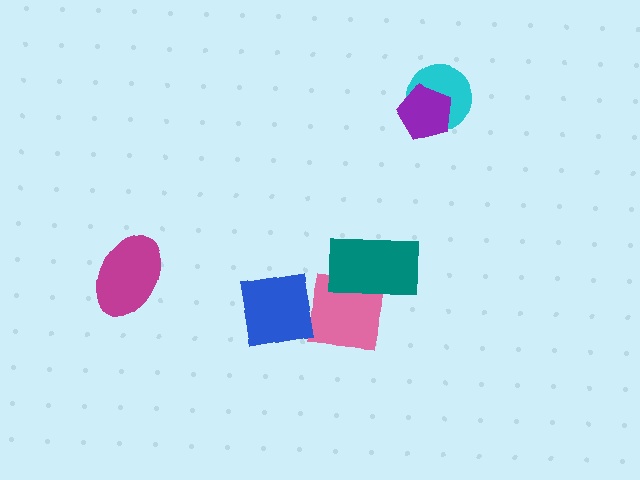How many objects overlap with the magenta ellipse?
0 objects overlap with the magenta ellipse.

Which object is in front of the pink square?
The teal rectangle is in front of the pink square.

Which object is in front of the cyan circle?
The purple pentagon is in front of the cyan circle.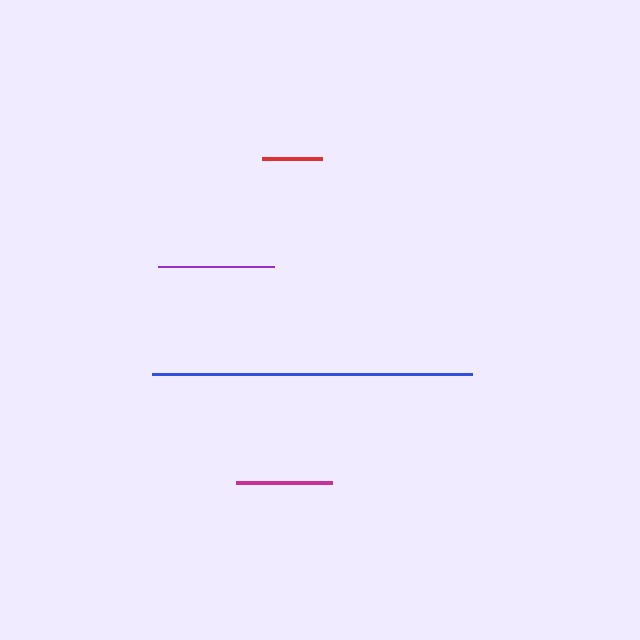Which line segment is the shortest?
The red line is the shortest at approximately 61 pixels.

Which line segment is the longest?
The blue line is the longest at approximately 320 pixels.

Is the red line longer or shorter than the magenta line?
The magenta line is longer than the red line.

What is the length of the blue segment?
The blue segment is approximately 320 pixels long.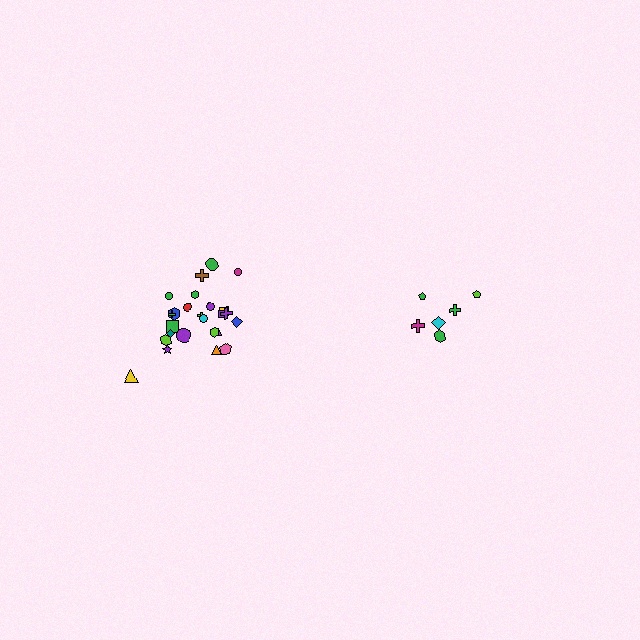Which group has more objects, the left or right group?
The left group.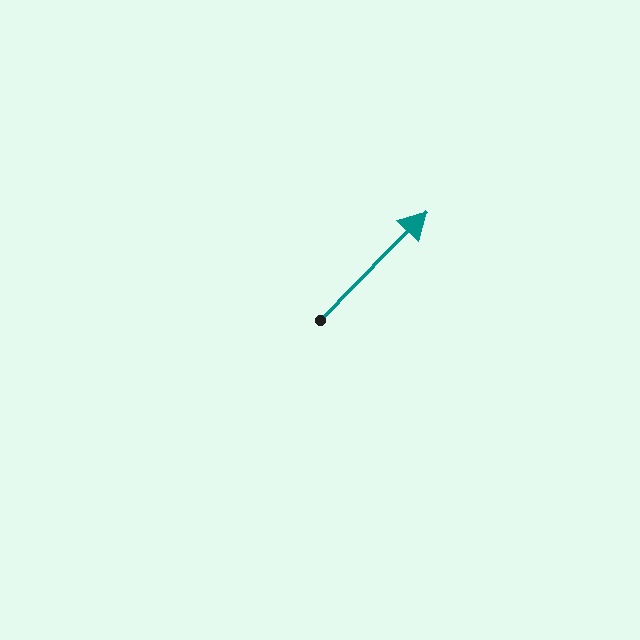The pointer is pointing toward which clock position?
Roughly 1 o'clock.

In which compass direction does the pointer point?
Northeast.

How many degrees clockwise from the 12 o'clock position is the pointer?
Approximately 44 degrees.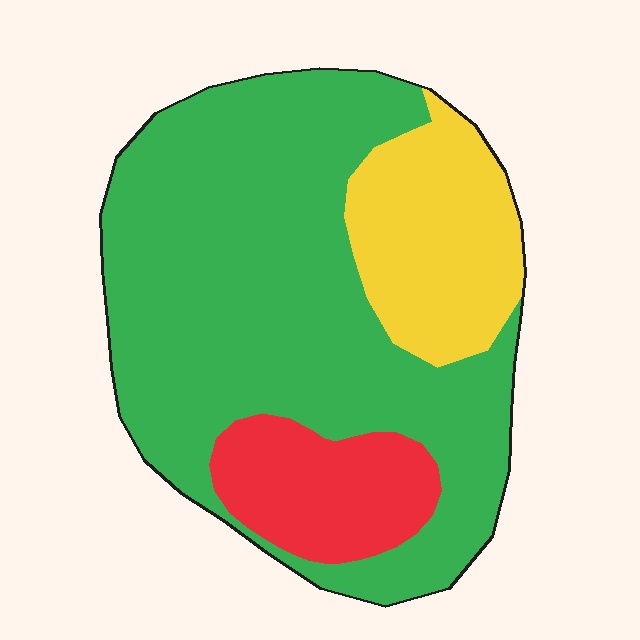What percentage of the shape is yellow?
Yellow covers around 20% of the shape.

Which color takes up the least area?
Red, at roughly 15%.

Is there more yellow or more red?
Yellow.